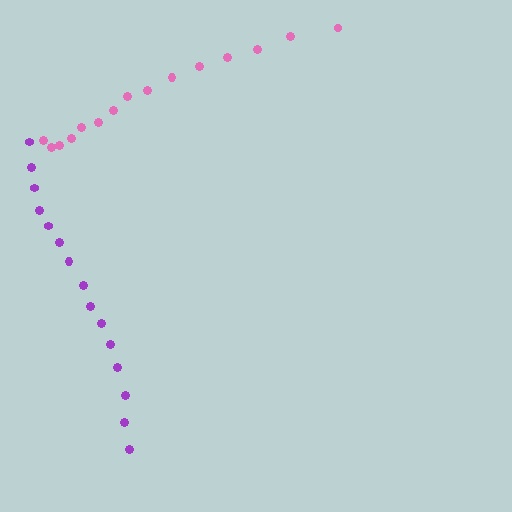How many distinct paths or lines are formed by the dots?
There are 2 distinct paths.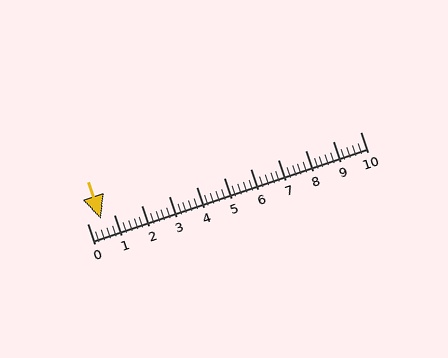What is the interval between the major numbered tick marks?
The major tick marks are spaced 1 units apart.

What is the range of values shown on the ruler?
The ruler shows values from 0 to 10.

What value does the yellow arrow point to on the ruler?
The yellow arrow points to approximately 0.5.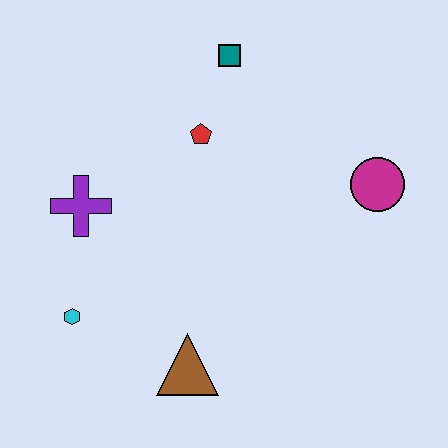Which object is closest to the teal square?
The red pentagon is closest to the teal square.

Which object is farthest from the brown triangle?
The teal square is farthest from the brown triangle.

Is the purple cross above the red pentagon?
No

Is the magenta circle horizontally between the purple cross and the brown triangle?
No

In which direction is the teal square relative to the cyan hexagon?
The teal square is above the cyan hexagon.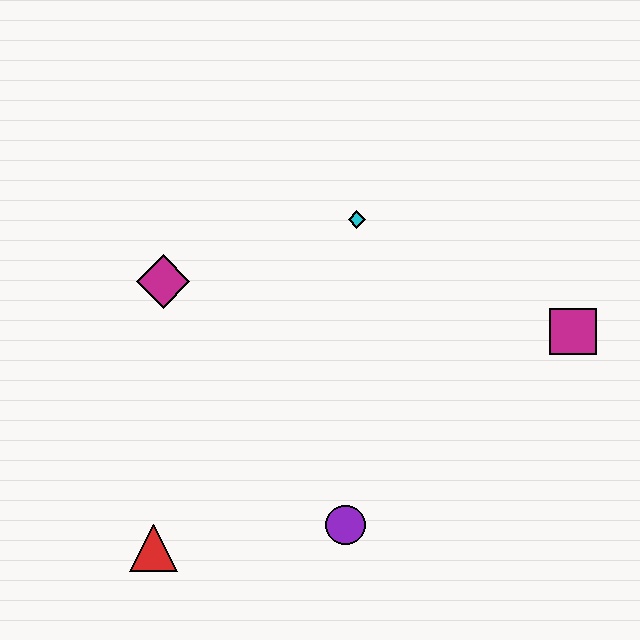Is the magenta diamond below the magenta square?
No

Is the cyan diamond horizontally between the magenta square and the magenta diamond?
Yes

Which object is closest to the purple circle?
The red triangle is closest to the purple circle.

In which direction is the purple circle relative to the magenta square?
The purple circle is to the left of the magenta square.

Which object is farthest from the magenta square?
The red triangle is farthest from the magenta square.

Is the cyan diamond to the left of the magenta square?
Yes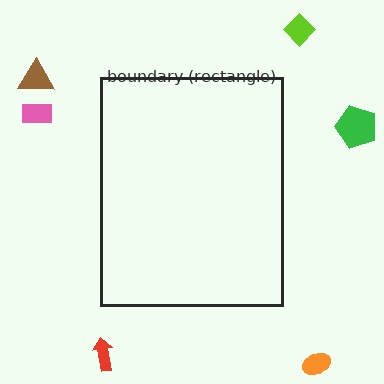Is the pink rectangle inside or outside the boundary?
Outside.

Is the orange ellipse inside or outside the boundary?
Outside.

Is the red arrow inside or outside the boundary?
Outside.